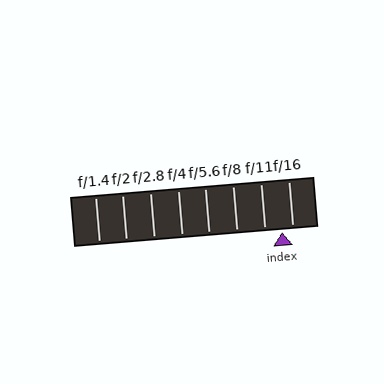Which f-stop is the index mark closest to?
The index mark is closest to f/16.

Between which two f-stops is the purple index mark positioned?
The index mark is between f/11 and f/16.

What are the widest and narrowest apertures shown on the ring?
The widest aperture shown is f/1.4 and the narrowest is f/16.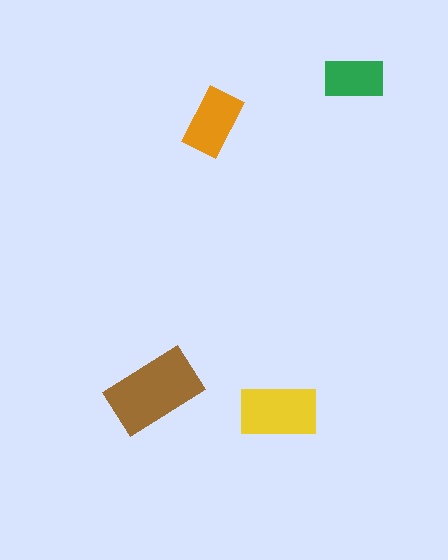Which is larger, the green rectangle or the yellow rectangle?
The yellow one.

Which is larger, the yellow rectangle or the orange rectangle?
The yellow one.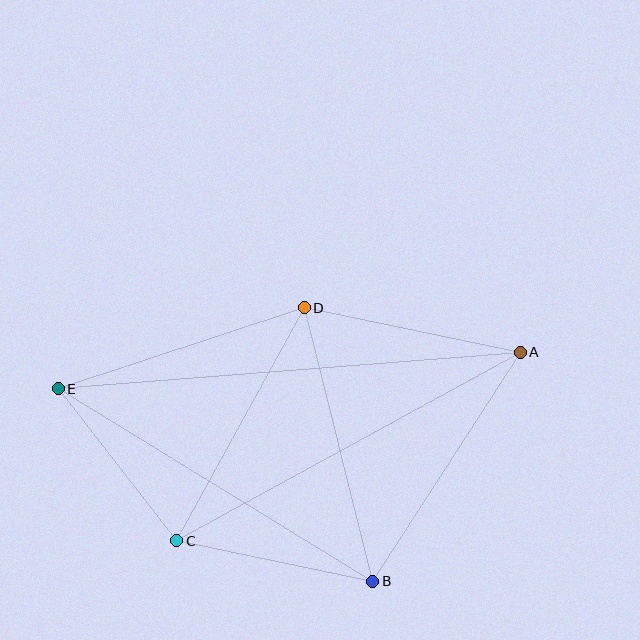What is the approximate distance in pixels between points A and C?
The distance between A and C is approximately 392 pixels.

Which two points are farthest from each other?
Points A and E are farthest from each other.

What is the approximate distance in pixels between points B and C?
The distance between B and C is approximately 200 pixels.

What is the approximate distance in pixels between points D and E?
The distance between D and E is approximately 259 pixels.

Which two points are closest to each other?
Points C and E are closest to each other.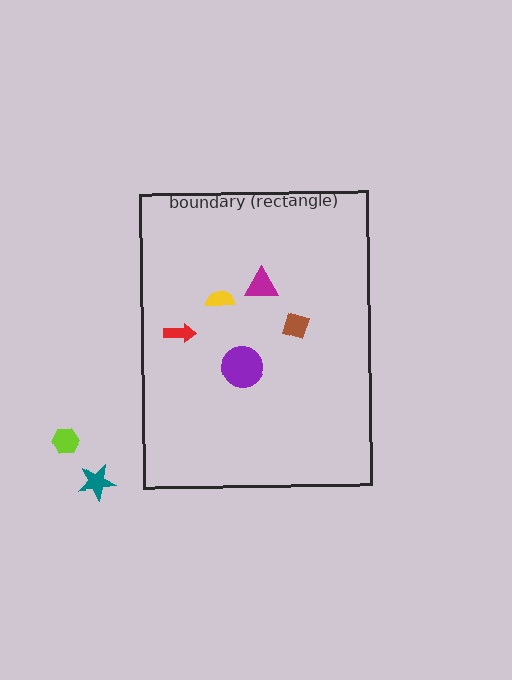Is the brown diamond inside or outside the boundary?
Inside.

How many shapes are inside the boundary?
5 inside, 2 outside.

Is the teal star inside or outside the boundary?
Outside.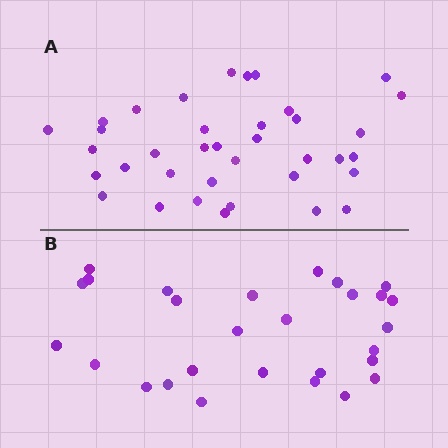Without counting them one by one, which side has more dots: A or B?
Region A (the top region) has more dots.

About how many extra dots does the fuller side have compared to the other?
Region A has roughly 8 or so more dots than region B.